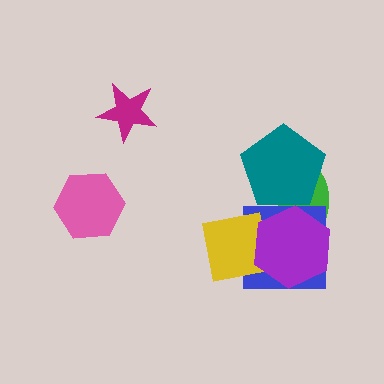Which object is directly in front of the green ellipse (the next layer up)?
The blue square is directly in front of the green ellipse.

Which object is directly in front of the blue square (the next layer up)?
The yellow square is directly in front of the blue square.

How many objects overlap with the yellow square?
2 objects overlap with the yellow square.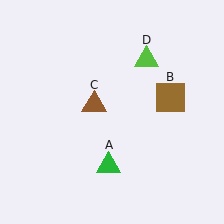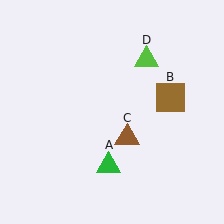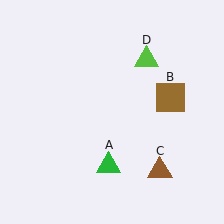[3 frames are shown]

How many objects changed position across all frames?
1 object changed position: brown triangle (object C).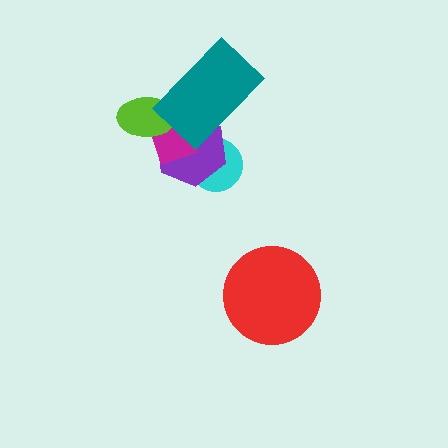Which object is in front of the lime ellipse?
The teal rectangle is in front of the lime ellipse.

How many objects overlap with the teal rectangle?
3 objects overlap with the teal rectangle.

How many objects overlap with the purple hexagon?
4 objects overlap with the purple hexagon.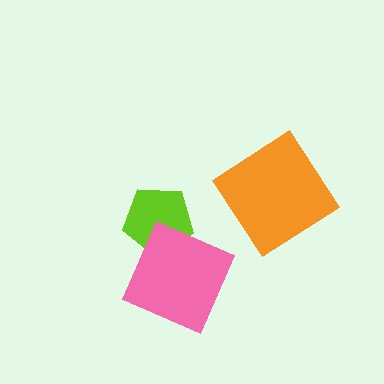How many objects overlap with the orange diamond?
0 objects overlap with the orange diamond.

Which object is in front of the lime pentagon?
The pink square is in front of the lime pentagon.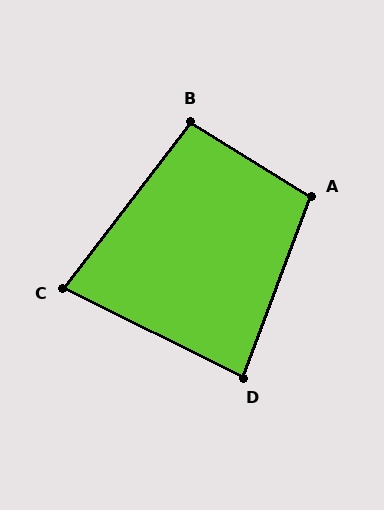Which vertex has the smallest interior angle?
C, at approximately 79 degrees.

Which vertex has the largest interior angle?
A, at approximately 101 degrees.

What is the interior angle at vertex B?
Approximately 96 degrees (obtuse).